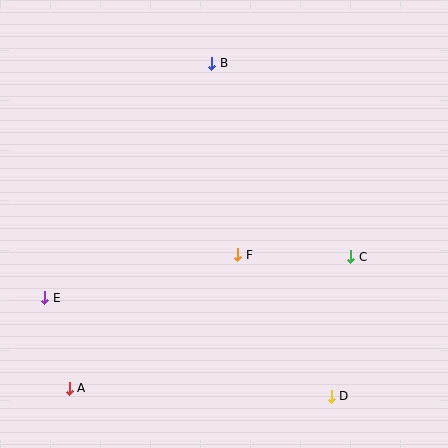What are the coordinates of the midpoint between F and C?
The midpoint between F and C is at (294, 256).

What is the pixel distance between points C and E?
The distance between C and E is 309 pixels.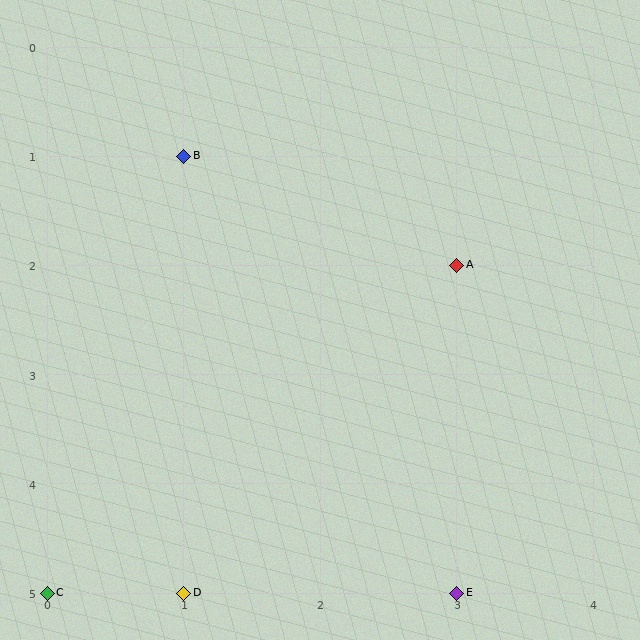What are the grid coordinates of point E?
Point E is at grid coordinates (3, 5).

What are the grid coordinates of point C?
Point C is at grid coordinates (0, 5).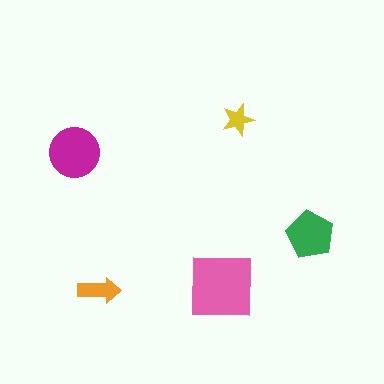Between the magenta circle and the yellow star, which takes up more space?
The magenta circle.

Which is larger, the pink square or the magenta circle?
The pink square.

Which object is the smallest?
The yellow star.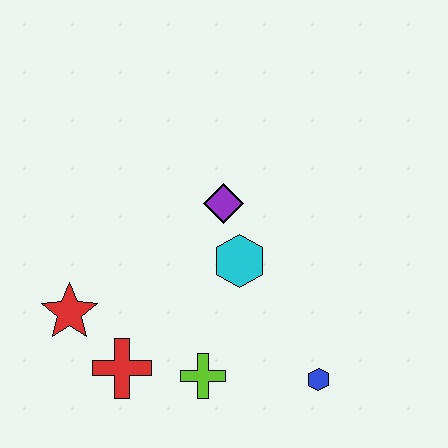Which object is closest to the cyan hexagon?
The purple diamond is closest to the cyan hexagon.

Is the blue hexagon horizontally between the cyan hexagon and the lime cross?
No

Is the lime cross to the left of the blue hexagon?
Yes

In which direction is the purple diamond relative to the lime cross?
The purple diamond is above the lime cross.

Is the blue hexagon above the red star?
No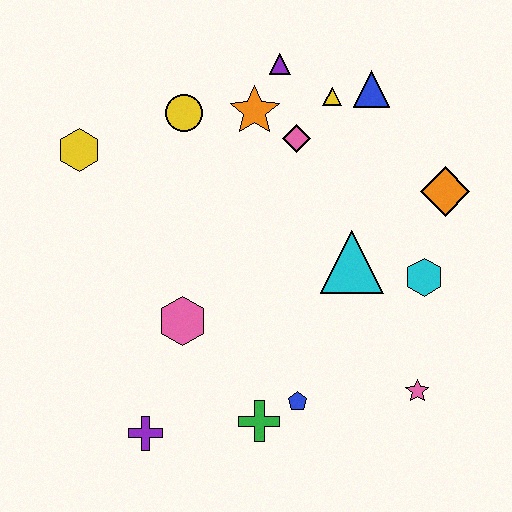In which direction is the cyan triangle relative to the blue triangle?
The cyan triangle is below the blue triangle.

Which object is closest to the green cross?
The blue pentagon is closest to the green cross.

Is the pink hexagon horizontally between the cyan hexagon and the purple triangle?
No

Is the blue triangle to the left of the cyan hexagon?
Yes